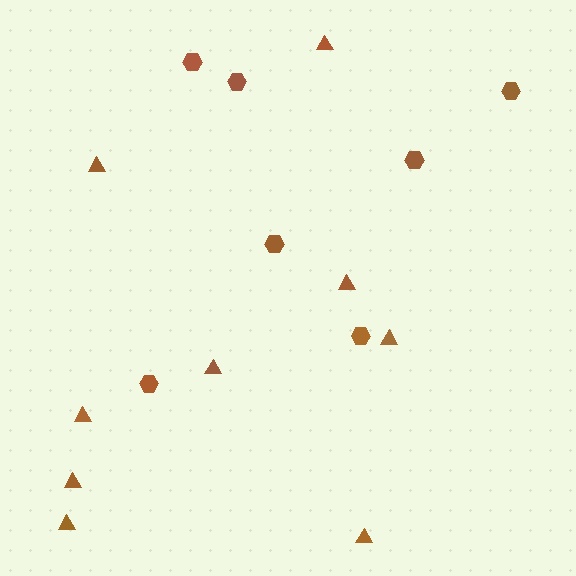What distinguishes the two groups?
There are 2 groups: one group of triangles (9) and one group of hexagons (7).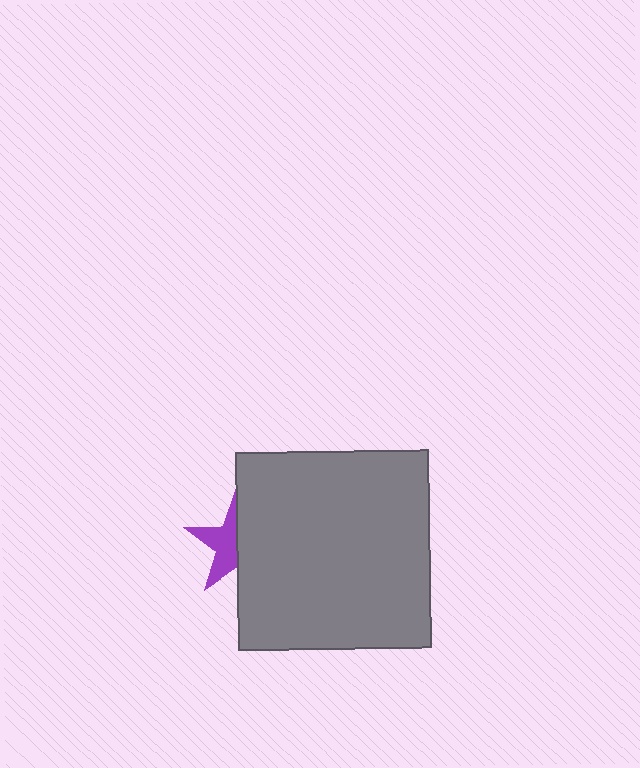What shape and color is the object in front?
The object in front is a gray rectangle.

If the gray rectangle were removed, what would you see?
You would see the complete purple star.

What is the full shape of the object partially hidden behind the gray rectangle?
The partially hidden object is a purple star.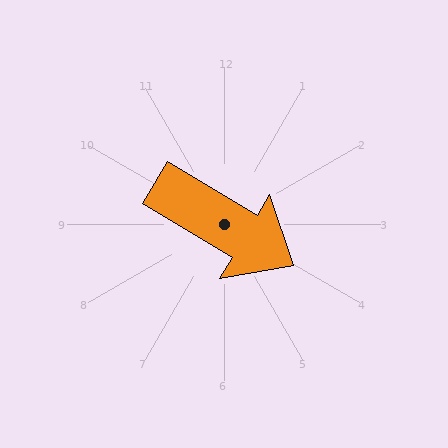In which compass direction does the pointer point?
Southeast.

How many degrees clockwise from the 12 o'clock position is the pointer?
Approximately 121 degrees.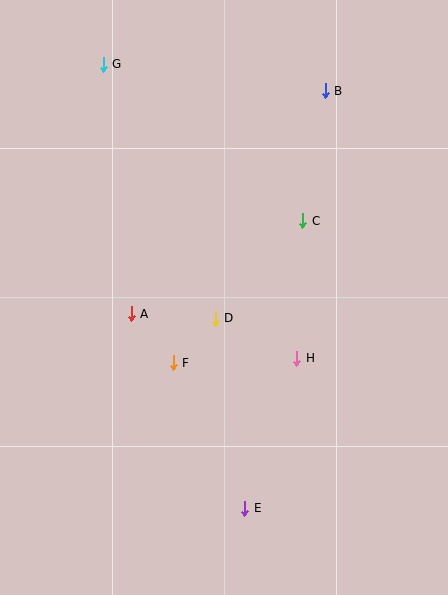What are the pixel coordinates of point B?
Point B is at (325, 91).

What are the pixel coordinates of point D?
Point D is at (215, 318).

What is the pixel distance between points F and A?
The distance between F and A is 65 pixels.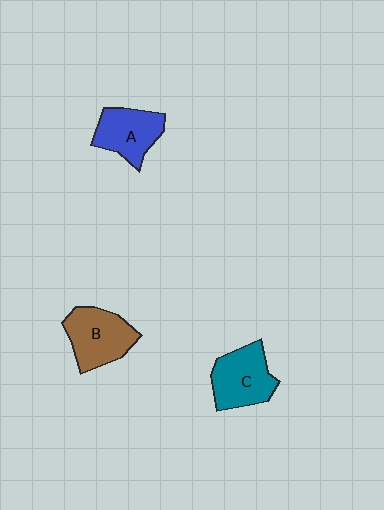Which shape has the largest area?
Shape B (brown).